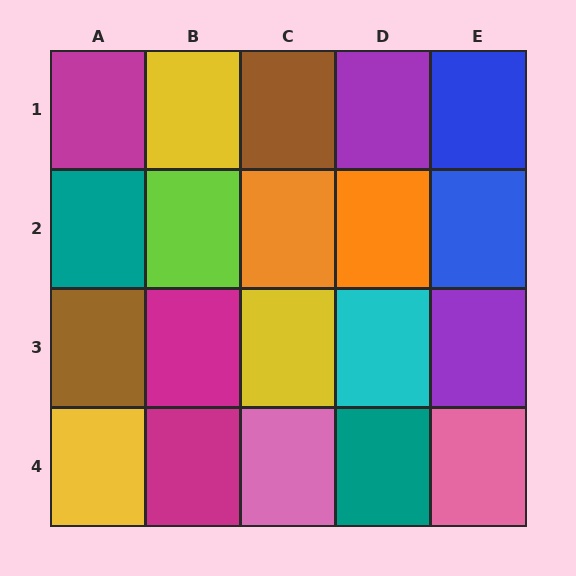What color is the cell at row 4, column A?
Yellow.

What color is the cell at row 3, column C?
Yellow.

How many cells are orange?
2 cells are orange.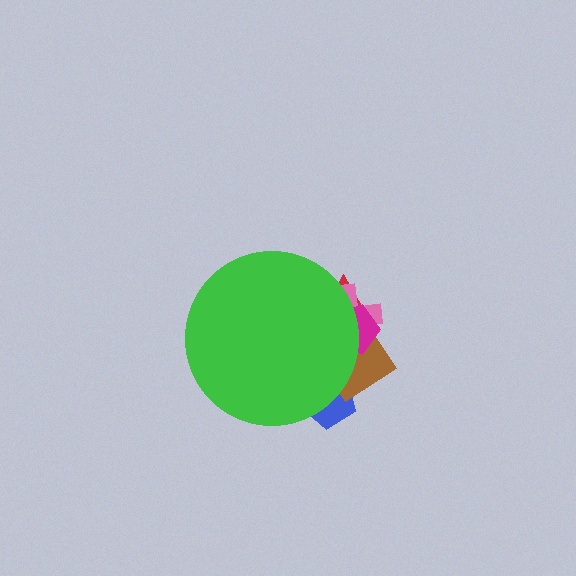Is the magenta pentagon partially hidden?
Yes, the magenta pentagon is partially hidden behind the green circle.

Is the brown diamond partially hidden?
Yes, the brown diamond is partially hidden behind the green circle.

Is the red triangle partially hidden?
Yes, the red triangle is partially hidden behind the green circle.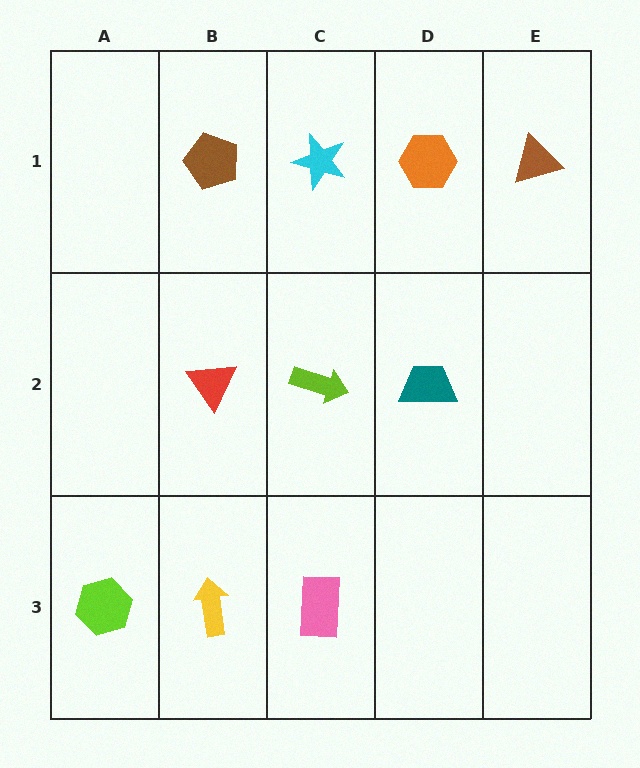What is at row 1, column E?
A brown triangle.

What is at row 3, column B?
A yellow arrow.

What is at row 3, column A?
A lime hexagon.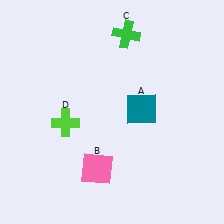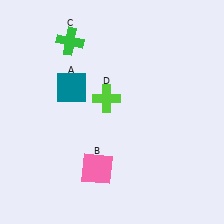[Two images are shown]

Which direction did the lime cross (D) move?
The lime cross (D) moved right.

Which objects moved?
The objects that moved are: the teal square (A), the green cross (C), the lime cross (D).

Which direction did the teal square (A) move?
The teal square (A) moved left.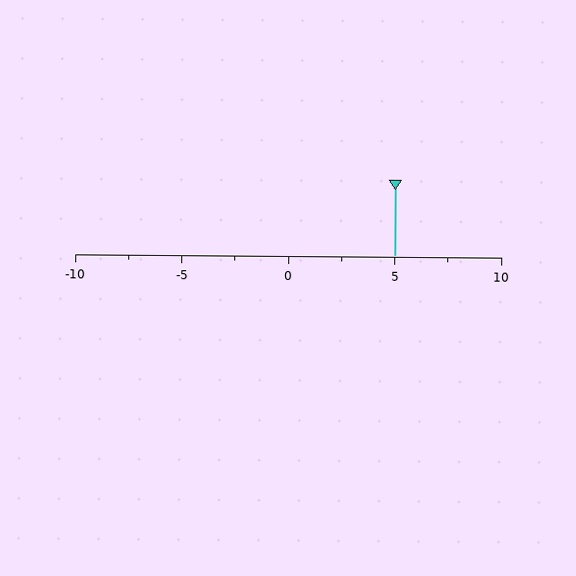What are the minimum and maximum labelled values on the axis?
The axis runs from -10 to 10.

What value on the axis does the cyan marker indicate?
The marker indicates approximately 5.